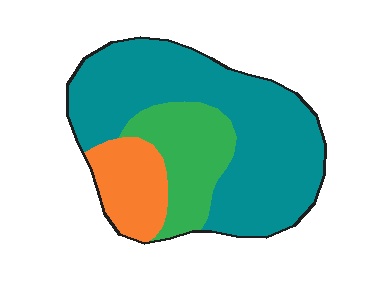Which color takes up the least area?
Orange, at roughly 15%.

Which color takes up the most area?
Teal, at roughly 65%.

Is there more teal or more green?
Teal.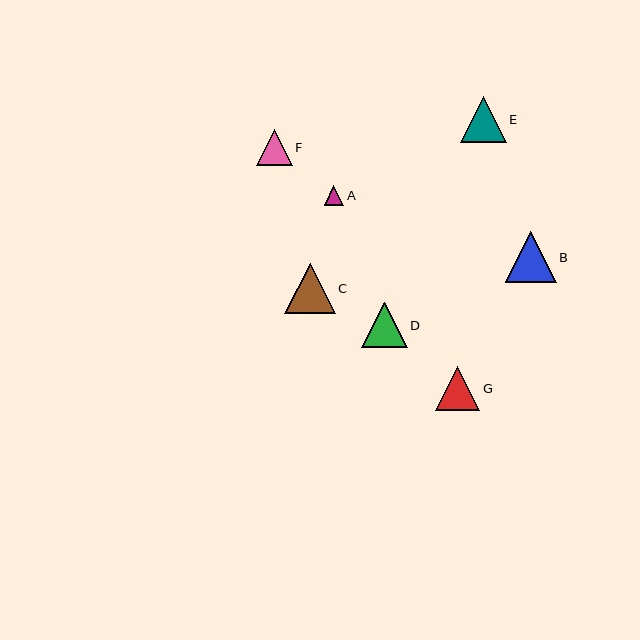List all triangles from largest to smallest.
From largest to smallest: B, C, E, D, G, F, A.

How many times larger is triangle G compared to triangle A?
Triangle G is approximately 2.3 times the size of triangle A.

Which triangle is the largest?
Triangle B is the largest with a size of approximately 51 pixels.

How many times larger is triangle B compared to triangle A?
Triangle B is approximately 2.6 times the size of triangle A.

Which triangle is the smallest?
Triangle A is the smallest with a size of approximately 20 pixels.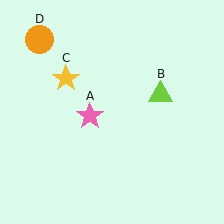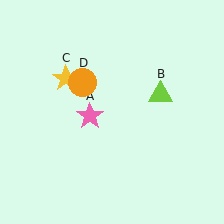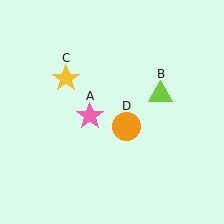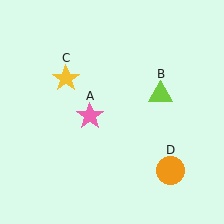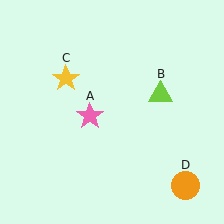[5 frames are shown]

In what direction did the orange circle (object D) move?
The orange circle (object D) moved down and to the right.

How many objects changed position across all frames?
1 object changed position: orange circle (object D).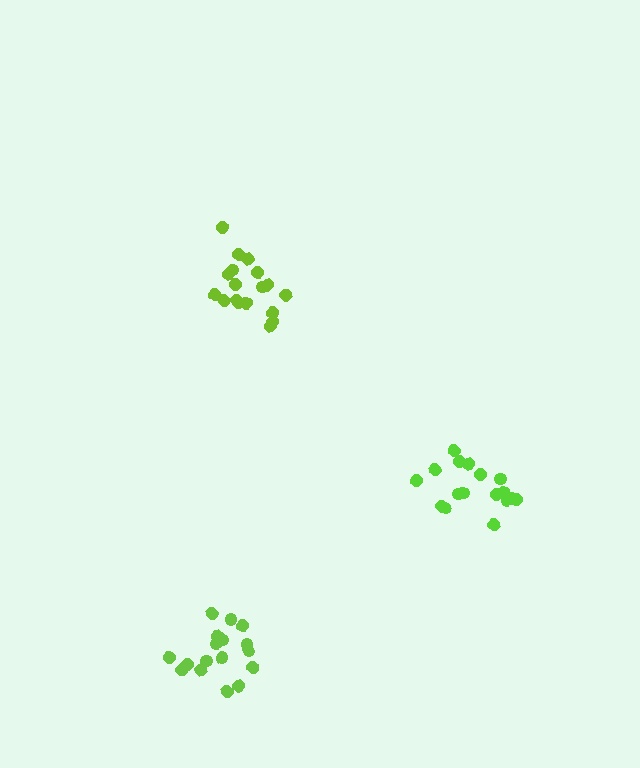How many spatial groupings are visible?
There are 3 spatial groupings.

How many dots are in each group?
Group 1: 17 dots, Group 2: 18 dots, Group 3: 18 dots (53 total).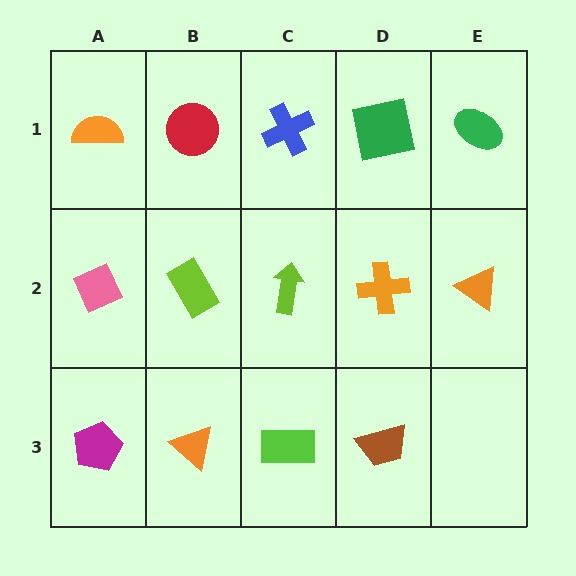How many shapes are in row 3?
4 shapes.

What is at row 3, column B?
An orange triangle.